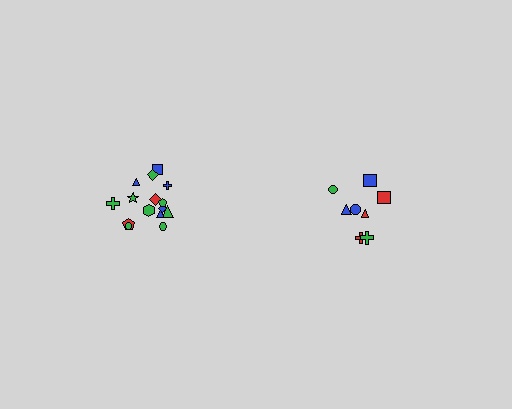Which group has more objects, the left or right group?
The left group.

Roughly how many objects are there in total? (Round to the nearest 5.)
Roughly 25 objects in total.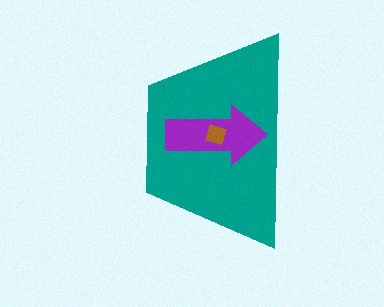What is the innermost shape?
The brown diamond.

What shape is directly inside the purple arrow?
The brown diamond.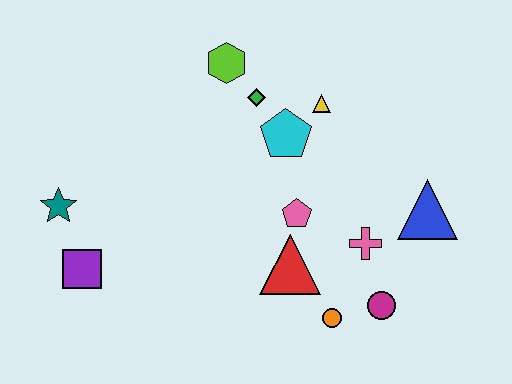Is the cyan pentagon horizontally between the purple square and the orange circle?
Yes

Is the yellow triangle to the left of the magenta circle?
Yes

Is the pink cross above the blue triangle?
No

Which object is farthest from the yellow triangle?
The purple square is farthest from the yellow triangle.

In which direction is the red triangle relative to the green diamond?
The red triangle is below the green diamond.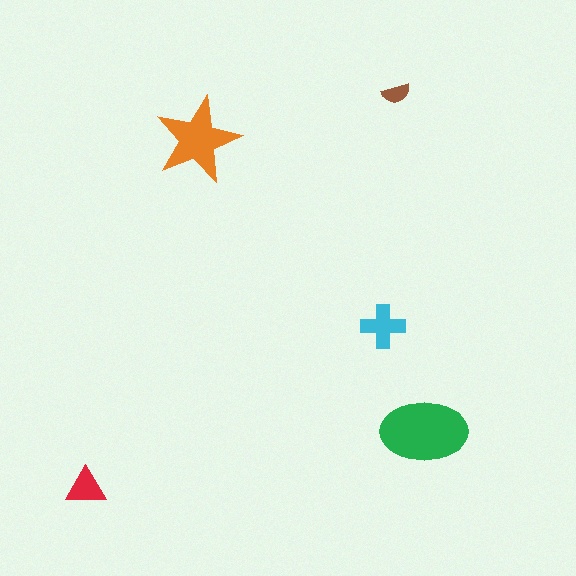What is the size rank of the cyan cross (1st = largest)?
3rd.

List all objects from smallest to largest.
The brown semicircle, the red triangle, the cyan cross, the orange star, the green ellipse.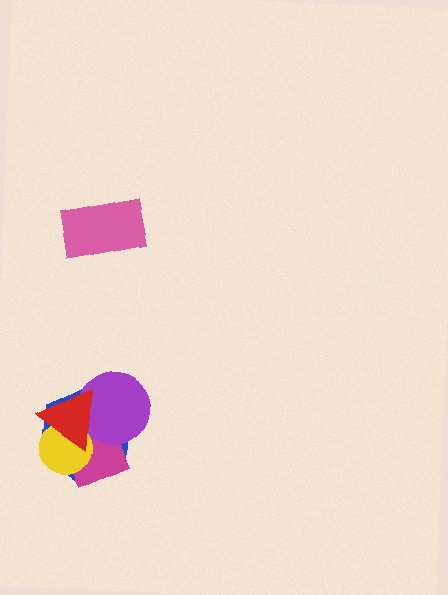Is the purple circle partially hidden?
Yes, it is partially covered by another shape.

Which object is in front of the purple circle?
The red triangle is in front of the purple circle.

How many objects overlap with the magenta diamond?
4 objects overlap with the magenta diamond.